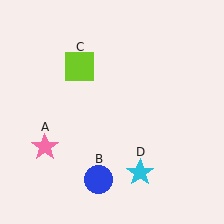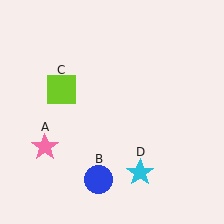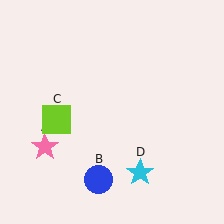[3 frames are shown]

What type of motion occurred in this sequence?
The lime square (object C) rotated counterclockwise around the center of the scene.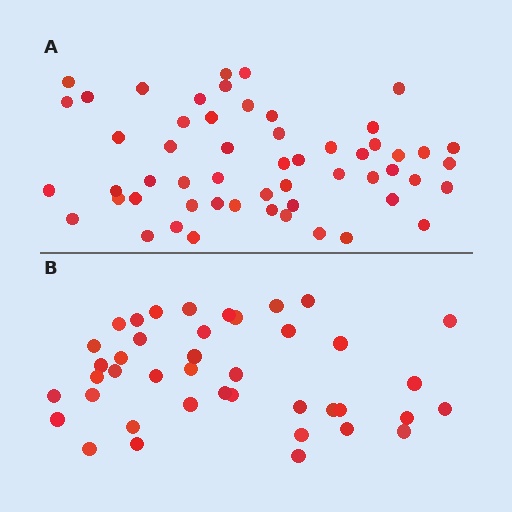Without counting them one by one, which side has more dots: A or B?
Region A (the top region) has more dots.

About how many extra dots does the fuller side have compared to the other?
Region A has approximately 15 more dots than region B.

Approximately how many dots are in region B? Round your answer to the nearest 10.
About 40 dots. (The exact count is 41, which rounds to 40.)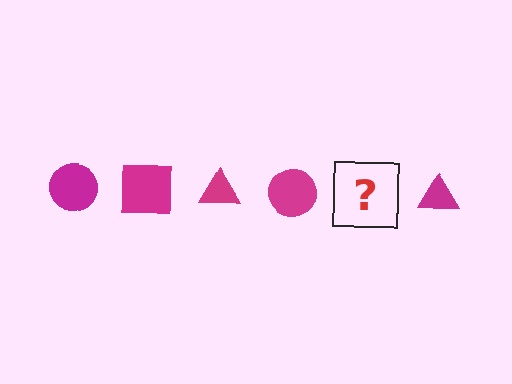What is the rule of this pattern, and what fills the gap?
The rule is that the pattern cycles through circle, square, triangle shapes in magenta. The gap should be filled with a magenta square.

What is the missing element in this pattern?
The missing element is a magenta square.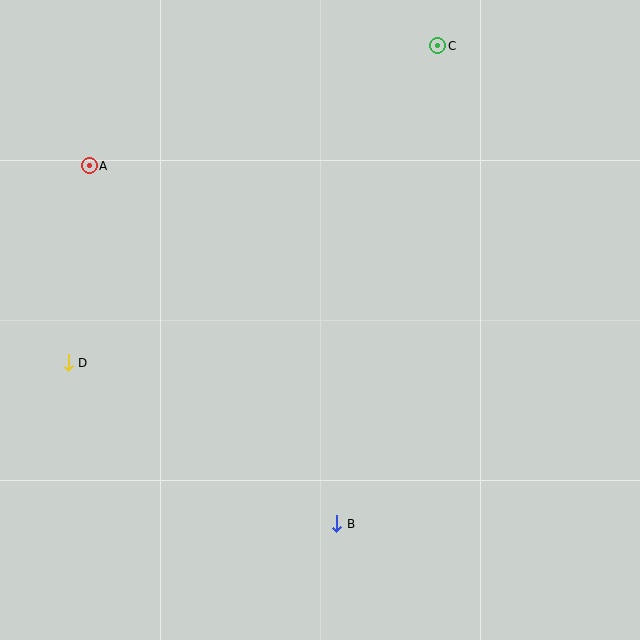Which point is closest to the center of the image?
Point B at (337, 524) is closest to the center.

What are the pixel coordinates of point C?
Point C is at (438, 46).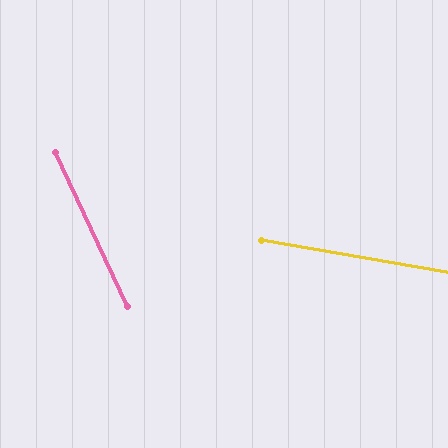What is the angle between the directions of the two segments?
Approximately 55 degrees.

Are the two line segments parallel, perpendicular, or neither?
Neither parallel nor perpendicular — they differ by about 55°.